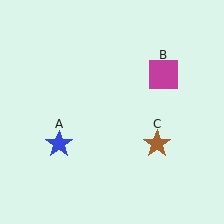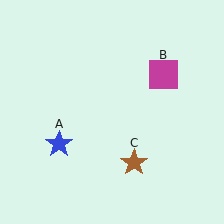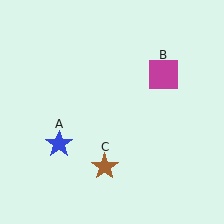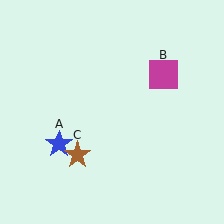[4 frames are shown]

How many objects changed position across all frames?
1 object changed position: brown star (object C).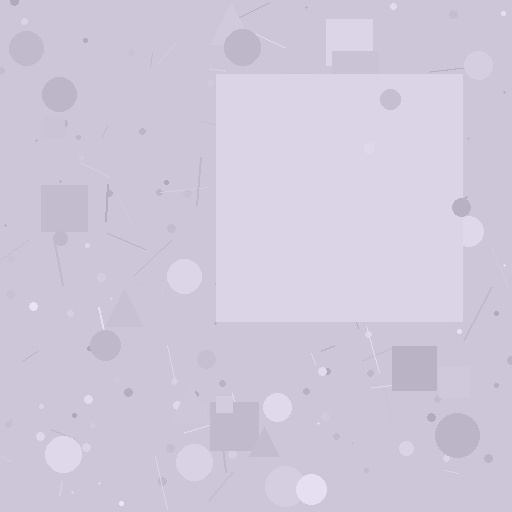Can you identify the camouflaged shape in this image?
The camouflaged shape is a square.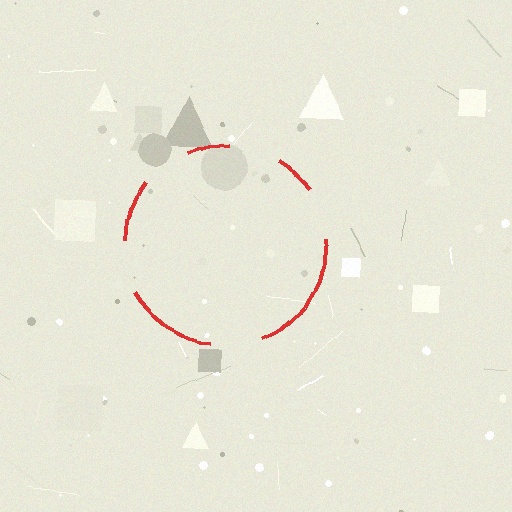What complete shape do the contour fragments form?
The contour fragments form a circle.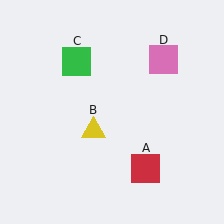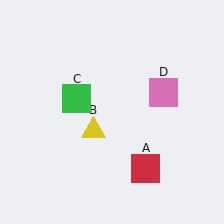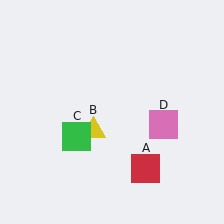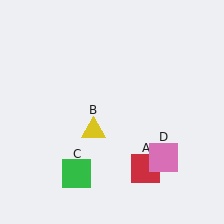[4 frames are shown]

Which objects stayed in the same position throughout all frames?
Red square (object A) and yellow triangle (object B) remained stationary.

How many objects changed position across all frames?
2 objects changed position: green square (object C), pink square (object D).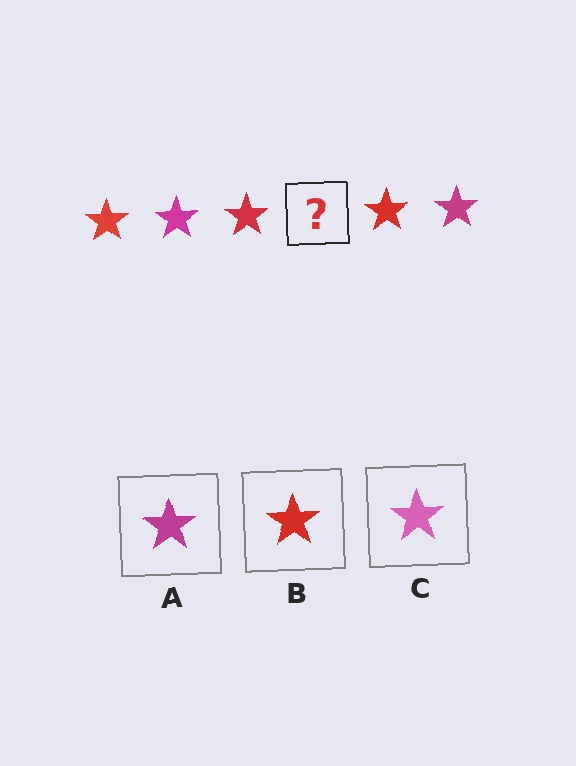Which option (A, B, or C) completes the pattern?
A.